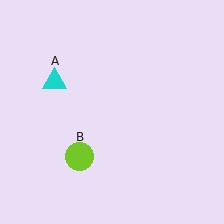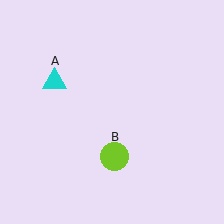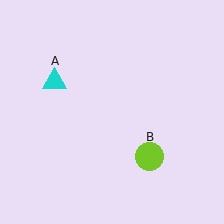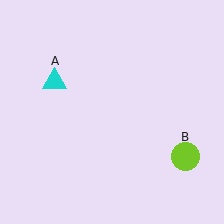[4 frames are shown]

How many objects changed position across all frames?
1 object changed position: lime circle (object B).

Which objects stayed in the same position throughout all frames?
Cyan triangle (object A) remained stationary.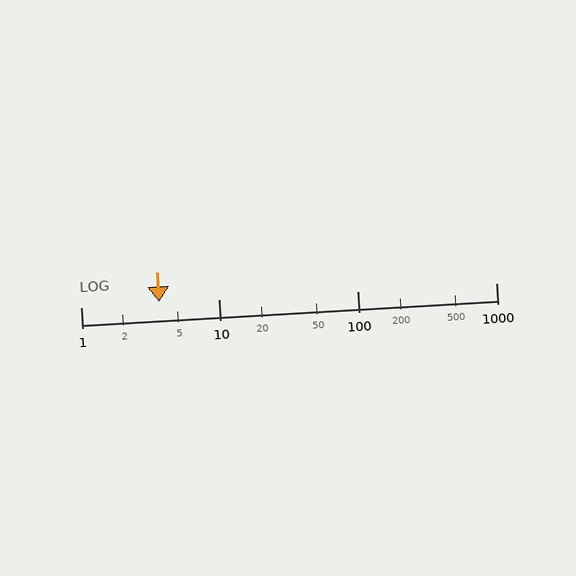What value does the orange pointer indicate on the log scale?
The pointer indicates approximately 3.7.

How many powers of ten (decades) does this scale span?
The scale spans 3 decades, from 1 to 1000.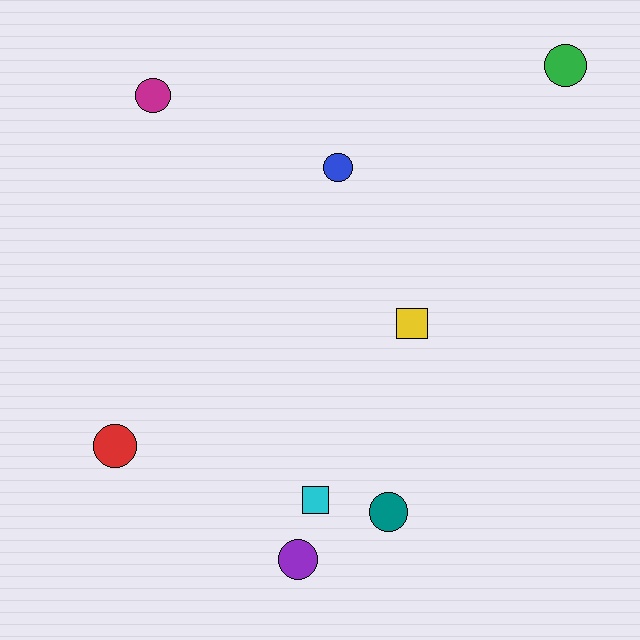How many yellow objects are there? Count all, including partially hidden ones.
There is 1 yellow object.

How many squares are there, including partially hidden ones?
There are 2 squares.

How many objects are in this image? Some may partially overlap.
There are 8 objects.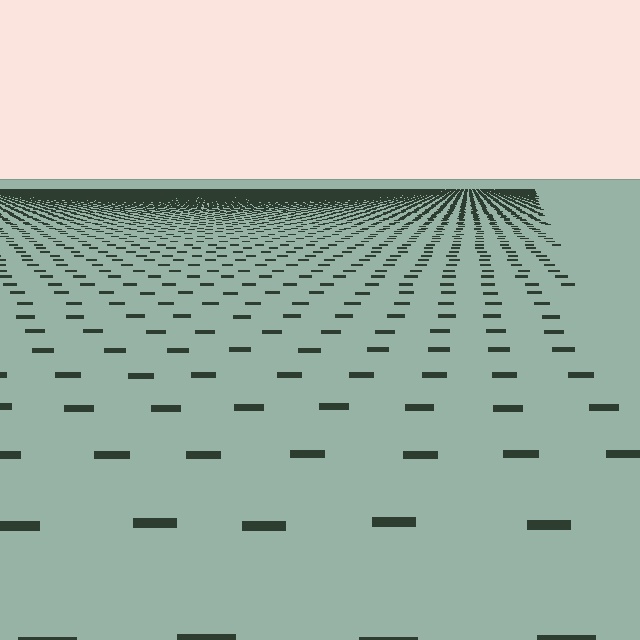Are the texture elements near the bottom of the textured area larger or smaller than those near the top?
Larger. Near the bottom, elements are closer to the viewer and appear at a bigger on-screen size.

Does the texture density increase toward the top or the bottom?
Density increases toward the top.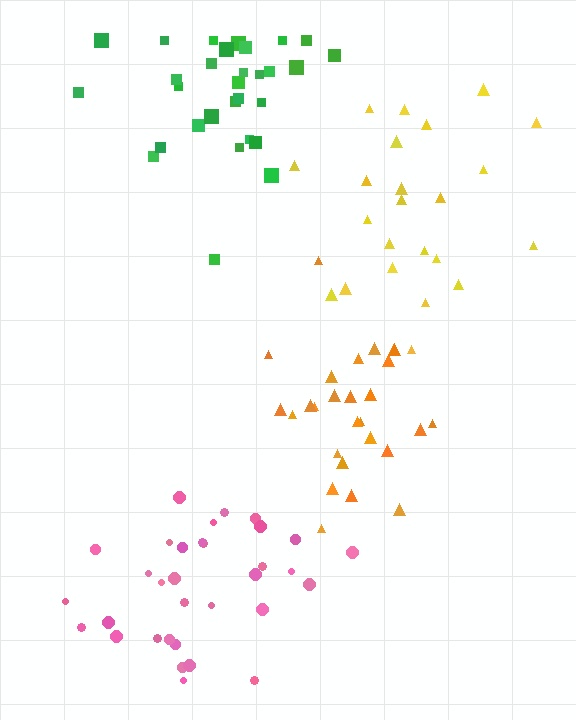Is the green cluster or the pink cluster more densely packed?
Pink.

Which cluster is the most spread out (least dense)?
Yellow.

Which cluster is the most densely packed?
Pink.